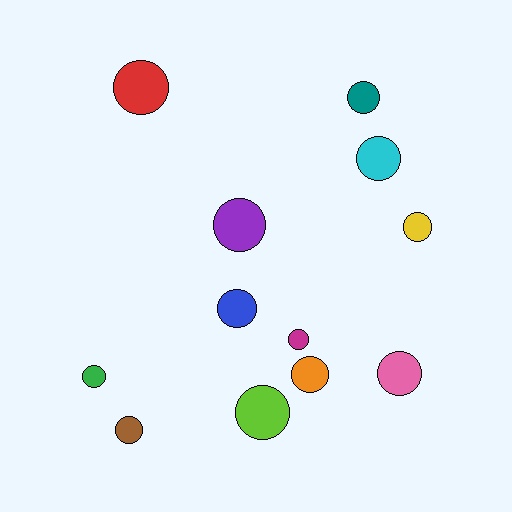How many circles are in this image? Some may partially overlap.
There are 12 circles.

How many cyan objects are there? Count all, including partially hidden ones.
There is 1 cyan object.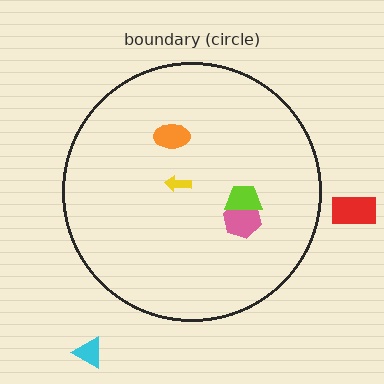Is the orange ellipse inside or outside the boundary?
Inside.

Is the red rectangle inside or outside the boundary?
Outside.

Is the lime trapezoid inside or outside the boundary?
Inside.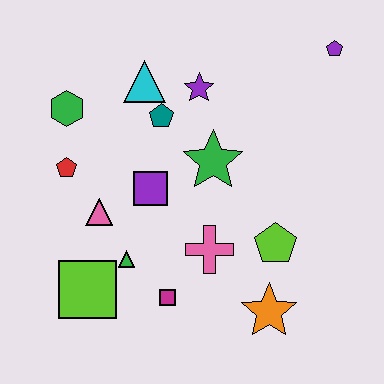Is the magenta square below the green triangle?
Yes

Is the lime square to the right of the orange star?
No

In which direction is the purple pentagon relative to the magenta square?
The purple pentagon is above the magenta square.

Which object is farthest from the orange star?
The green hexagon is farthest from the orange star.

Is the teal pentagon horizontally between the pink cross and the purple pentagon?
No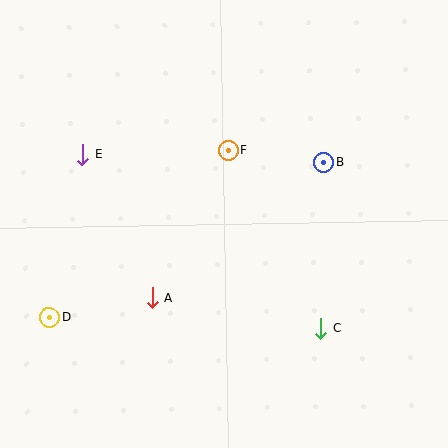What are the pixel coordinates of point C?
Point C is at (321, 329).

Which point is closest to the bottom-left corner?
Point D is closest to the bottom-left corner.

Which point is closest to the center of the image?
Point F at (228, 150) is closest to the center.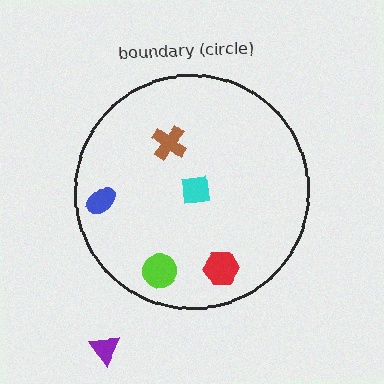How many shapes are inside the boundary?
5 inside, 1 outside.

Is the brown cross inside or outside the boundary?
Inside.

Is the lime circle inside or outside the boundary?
Inside.